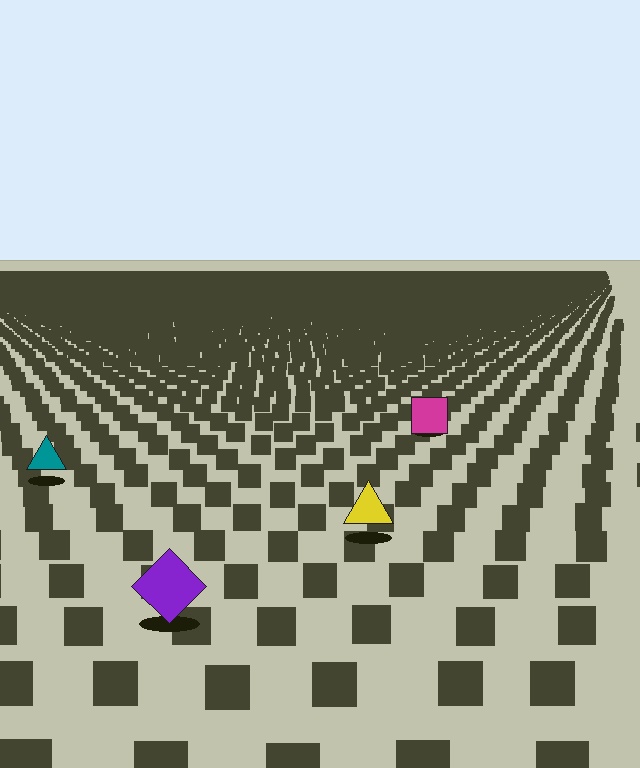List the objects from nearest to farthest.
From nearest to farthest: the purple diamond, the yellow triangle, the teal triangle, the magenta square.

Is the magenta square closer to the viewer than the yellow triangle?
No. The yellow triangle is closer — you can tell from the texture gradient: the ground texture is coarser near it.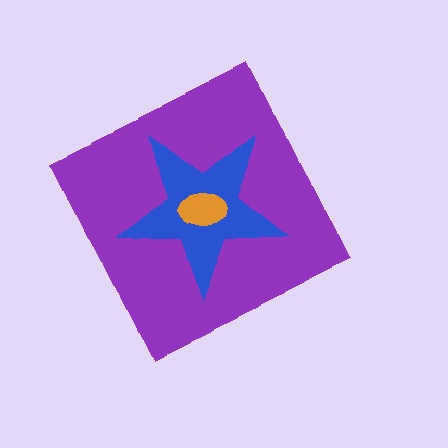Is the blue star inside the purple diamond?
Yes.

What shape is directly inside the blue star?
The orange ellipse.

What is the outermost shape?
The purple diamond.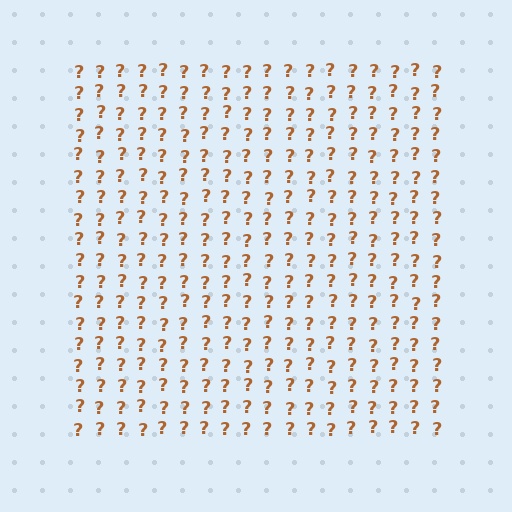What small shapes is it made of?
It is made of small question marks.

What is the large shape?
The large shape is a square.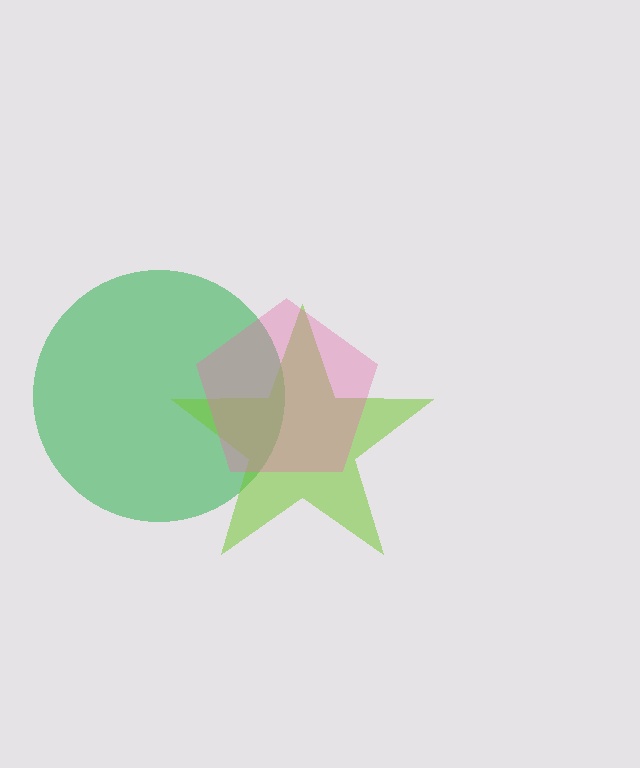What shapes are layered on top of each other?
The layered shapes are: a green circle, a lime star, a pink pentagon.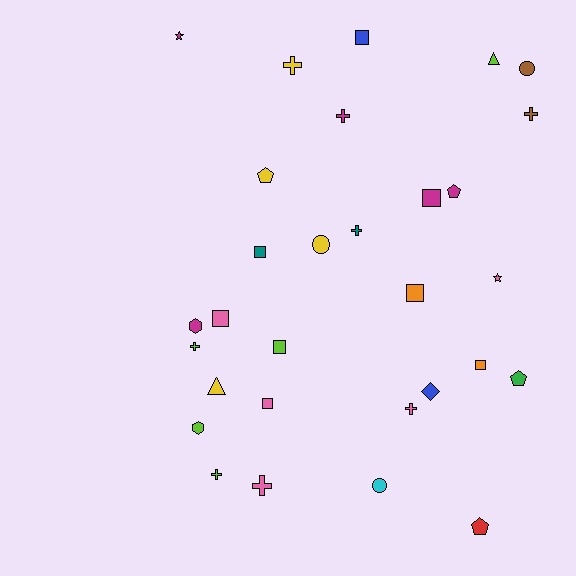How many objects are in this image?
There are 30 objects.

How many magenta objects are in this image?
There are 5 magenta objects.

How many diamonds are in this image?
There is 1 diamond.